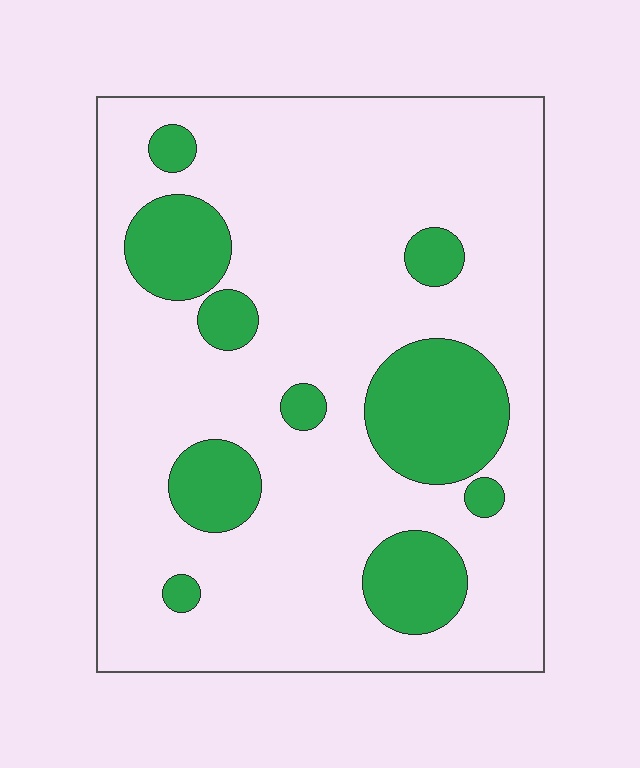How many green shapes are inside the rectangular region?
10.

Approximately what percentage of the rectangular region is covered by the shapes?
Approximately 20%.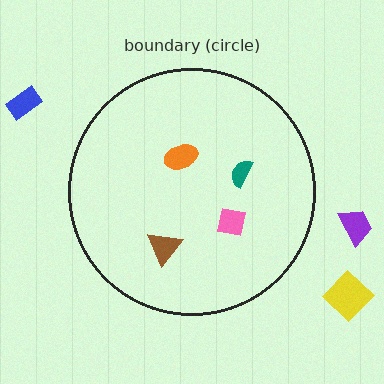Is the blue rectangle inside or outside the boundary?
Outside.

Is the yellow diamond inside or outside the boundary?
Outside.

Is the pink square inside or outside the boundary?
Inside.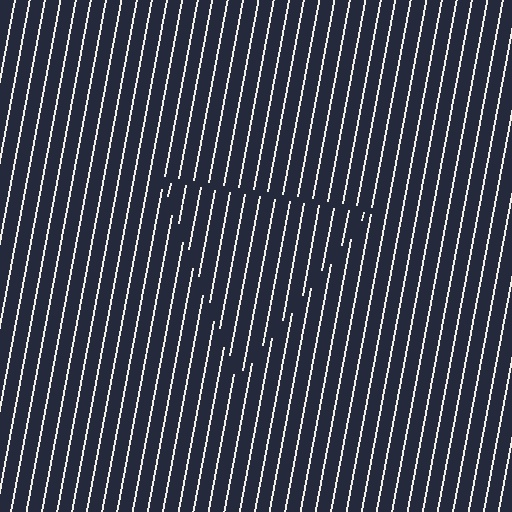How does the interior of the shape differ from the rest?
The interior of the shape contains the same grating, shifted by half a period — the contour is defined by the phase discontinuity where line-ends from the inner and outer gratings abut.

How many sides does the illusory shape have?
3 sides — the line-ends trace a triangle.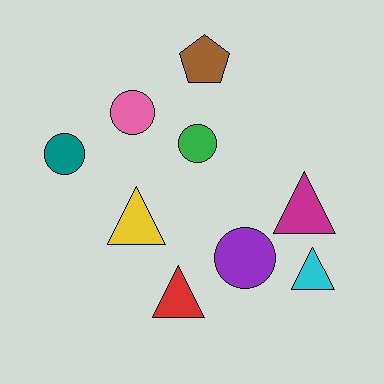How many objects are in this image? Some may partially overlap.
There are 9 objects.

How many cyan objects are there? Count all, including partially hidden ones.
There is 1 cyan object.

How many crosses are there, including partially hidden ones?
There are no crosses.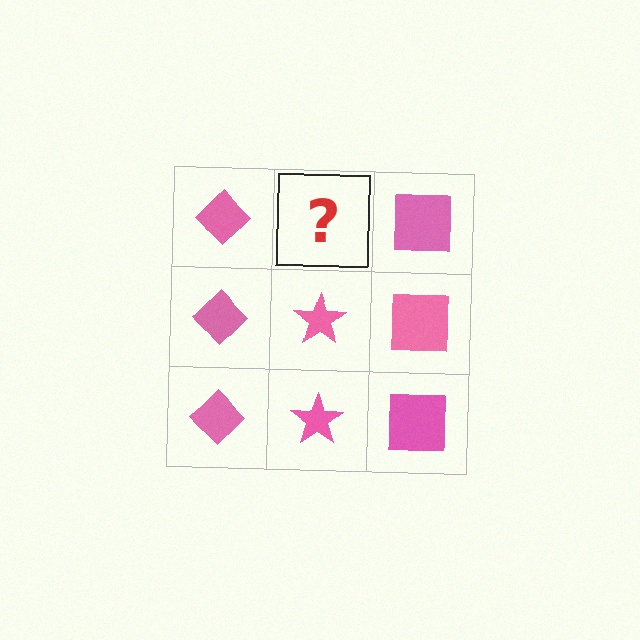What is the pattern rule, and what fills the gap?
The rule is that each column has a consistent shape. The gap should be filled with a pink star.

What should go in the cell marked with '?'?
The missing cell should contain a pink star.